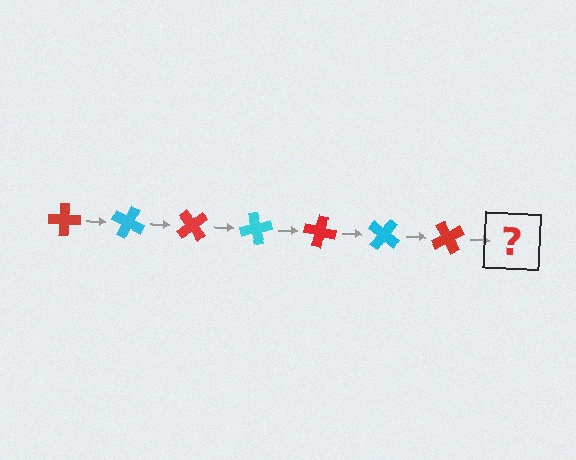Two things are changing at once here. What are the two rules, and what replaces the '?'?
The two rules are that it rotates 25 degrees each step and the color cycles through red and cyan. The '?' should be a cyan cross, rotated 175 degrees from the start.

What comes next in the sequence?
The next element should be a cyan cross, rotated 175 degrees from the start.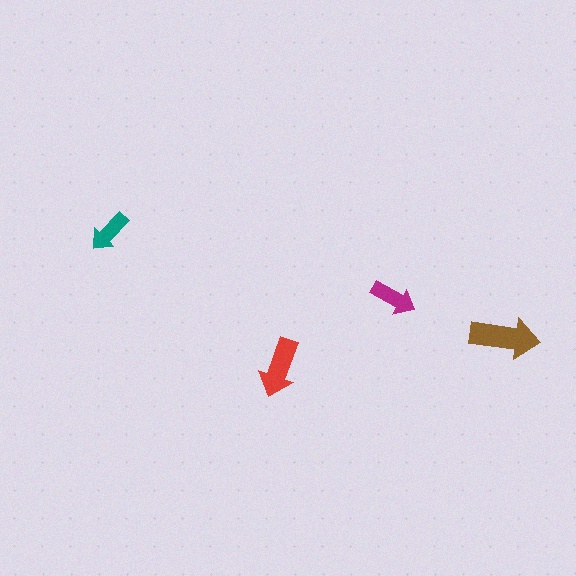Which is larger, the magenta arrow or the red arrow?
The red one.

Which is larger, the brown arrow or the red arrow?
The brown one.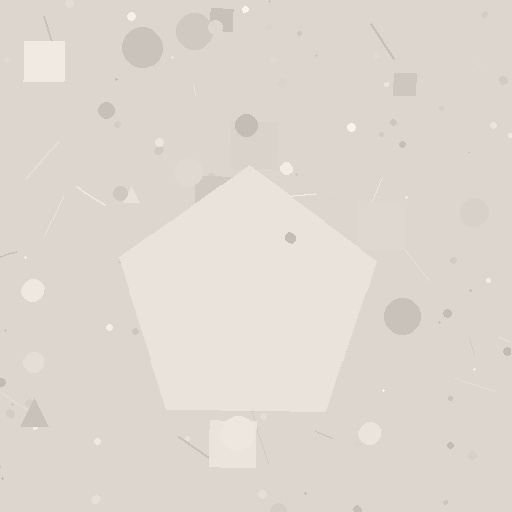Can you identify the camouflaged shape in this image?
The camouflaged shape is a pentagon.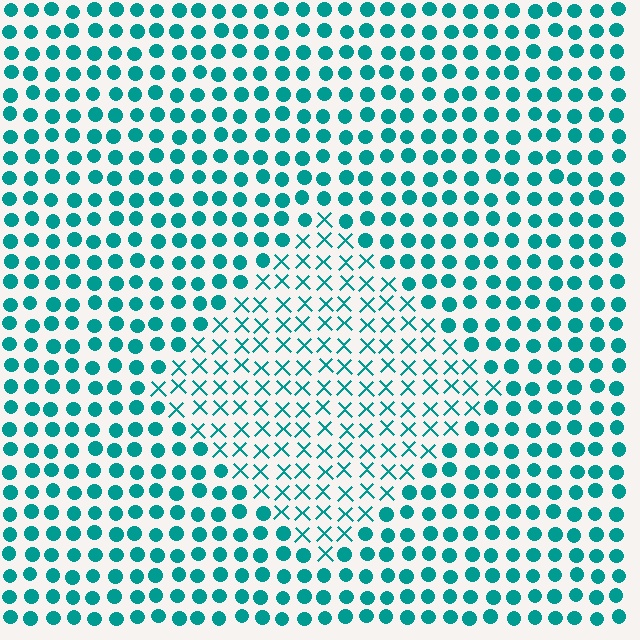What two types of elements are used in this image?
The image uses X marks inside the diamond region and circles outside it.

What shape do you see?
I see a diamond.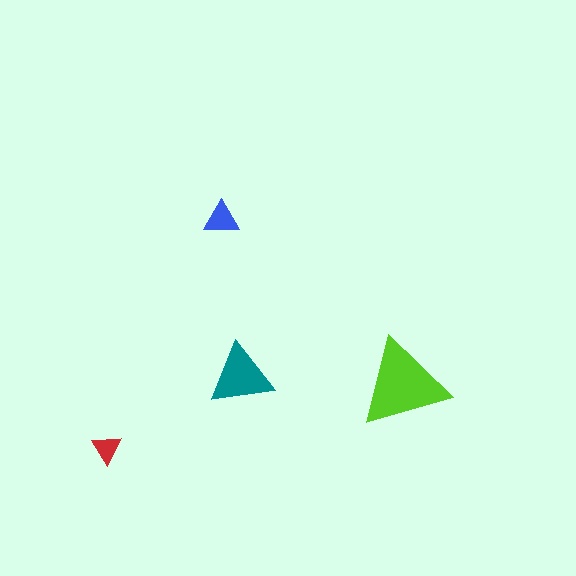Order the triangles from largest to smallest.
the lime one, the teal one, the blue one, the red one.